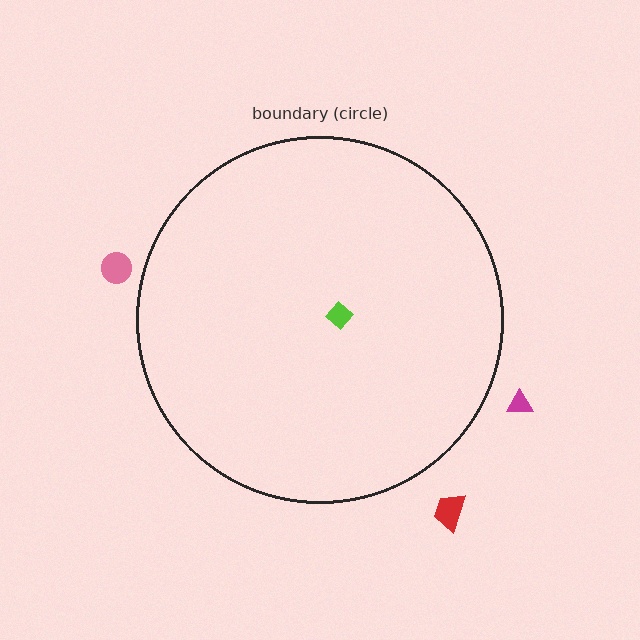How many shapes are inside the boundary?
1 inside, 3 outside.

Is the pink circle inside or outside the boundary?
Outside.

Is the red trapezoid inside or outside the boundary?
Outside.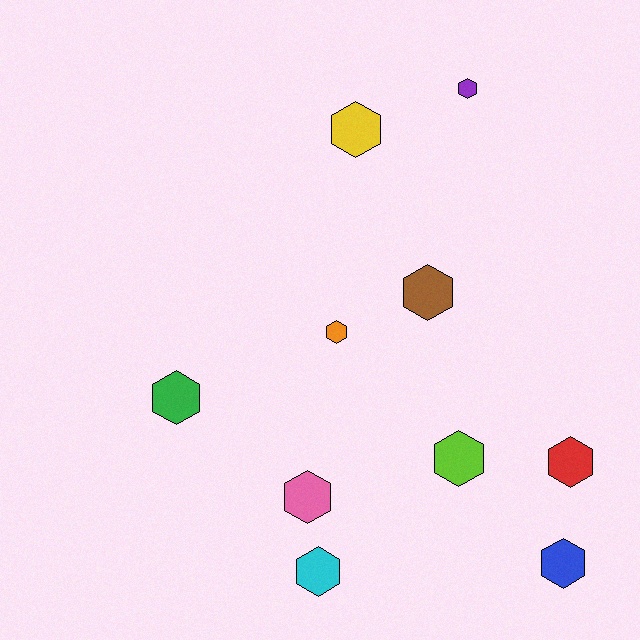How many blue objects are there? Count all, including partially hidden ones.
There is 1 blue object.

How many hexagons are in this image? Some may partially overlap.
There are 10 hexagons.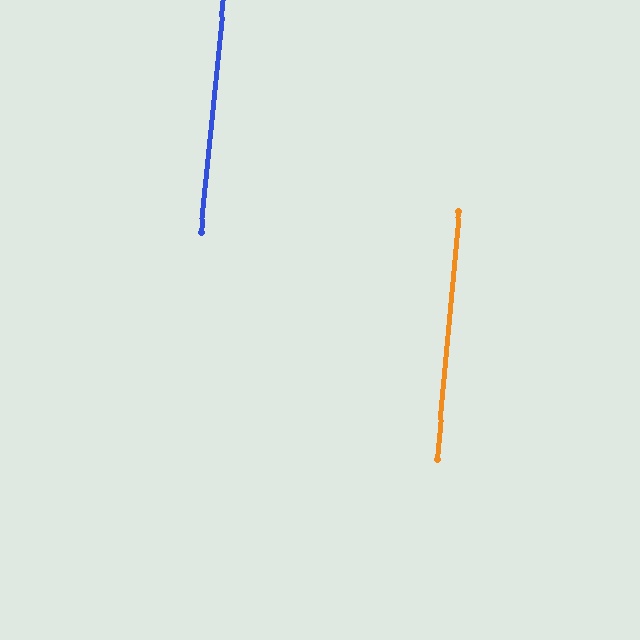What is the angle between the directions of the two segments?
Approximately 1 degree.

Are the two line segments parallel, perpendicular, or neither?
Parallel — their directions differ by only 0.6°.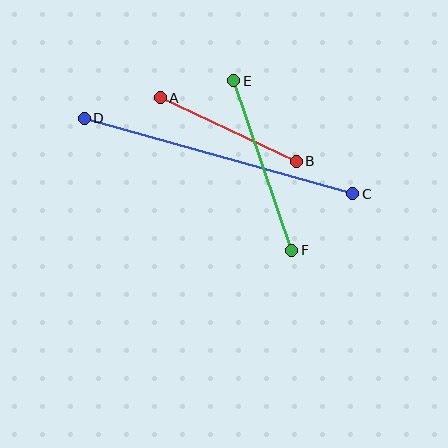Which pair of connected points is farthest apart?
Points C and D are farthest apart.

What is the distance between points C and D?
The distance is approximately 279 pixels.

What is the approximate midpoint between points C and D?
The midpoint is at approximately (219, 156) pixels.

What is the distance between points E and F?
The distance is approximately 179 pixels.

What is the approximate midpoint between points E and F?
The midpoint is at approximately (263, 166) pixels.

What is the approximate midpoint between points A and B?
The midpoint is at approximately (228, 130) pixels.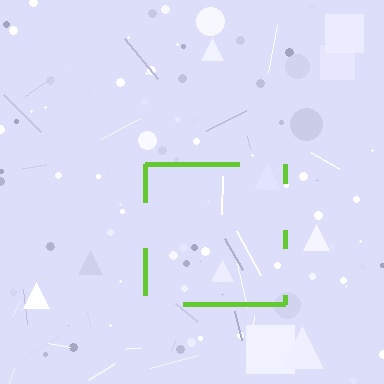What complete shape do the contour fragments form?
The contour fragments form a square.